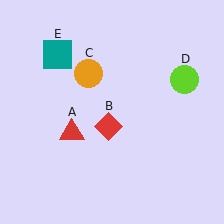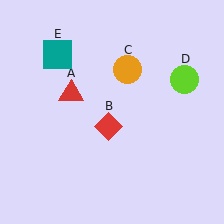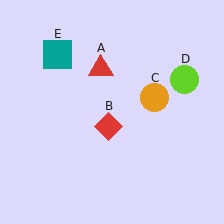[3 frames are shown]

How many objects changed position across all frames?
2 objects changed position: red triangle (object A), orange circle (object C).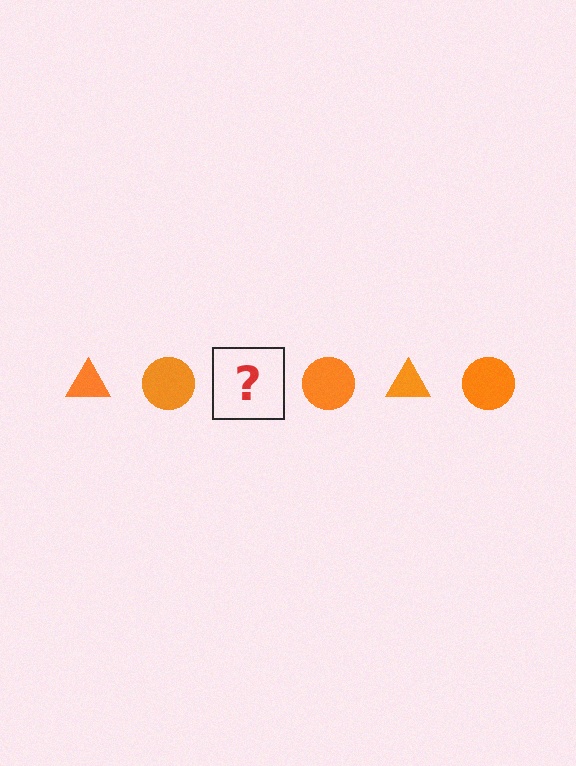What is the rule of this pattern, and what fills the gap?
The rule is that the pattern cycles through triangle, circle shapes in orange. The gap should be filled with an orange triangle.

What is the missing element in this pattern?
The missing element is an orange triangle.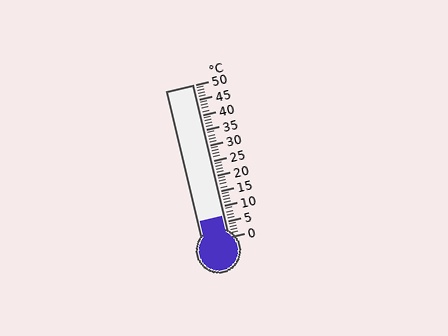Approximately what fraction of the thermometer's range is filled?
The thermometer is filled to approximately 15% of its range.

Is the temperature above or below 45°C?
The temperature is below 45°C.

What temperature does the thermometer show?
The thermometer shows approximately 7°C.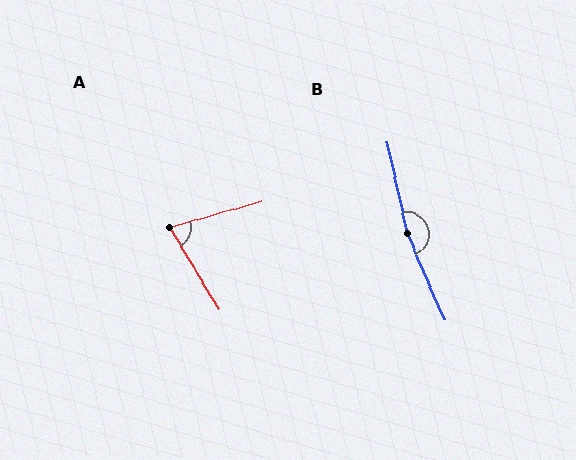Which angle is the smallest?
A, at approximately 75 degrees.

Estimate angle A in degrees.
Approximately 75 degrees.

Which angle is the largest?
B, at approximately 169 degrees.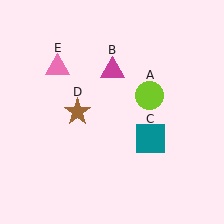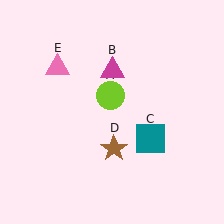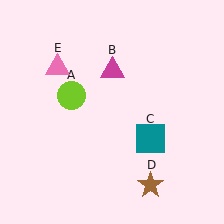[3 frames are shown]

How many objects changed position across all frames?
2 objects changed position: lime circle (object A), brown star (object D).